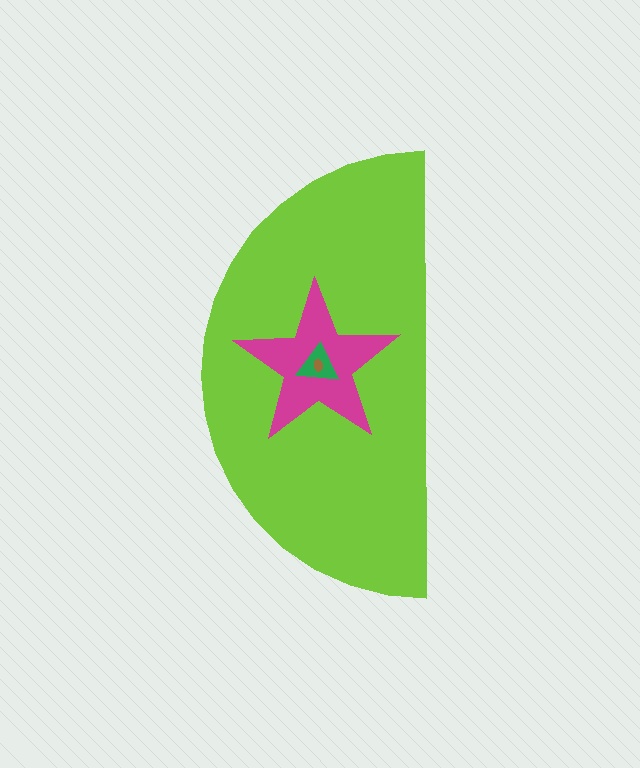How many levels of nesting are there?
4.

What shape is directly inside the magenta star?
The green triangle.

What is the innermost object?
The brown ellipse.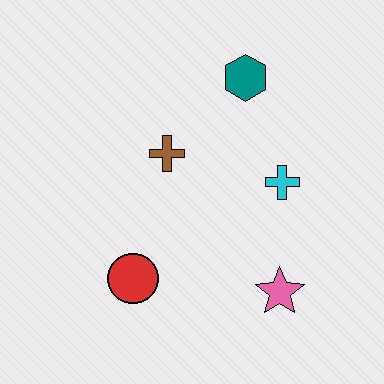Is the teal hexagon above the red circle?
Yes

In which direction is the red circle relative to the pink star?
The red circle is to the left of the pink star.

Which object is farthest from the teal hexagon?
The red circle is farthest from the teal hexagon.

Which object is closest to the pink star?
The cyan cross is closest to the pink star.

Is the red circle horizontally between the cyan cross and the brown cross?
No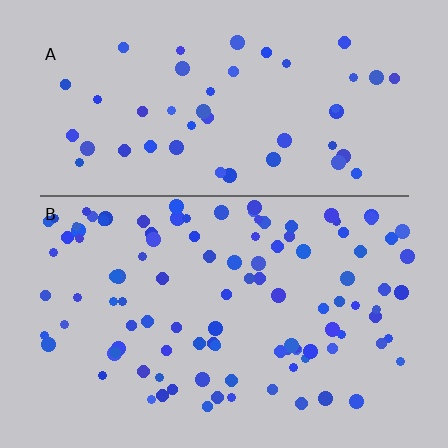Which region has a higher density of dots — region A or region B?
B (the bottom).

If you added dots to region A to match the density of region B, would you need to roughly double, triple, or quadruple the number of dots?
Approximately double.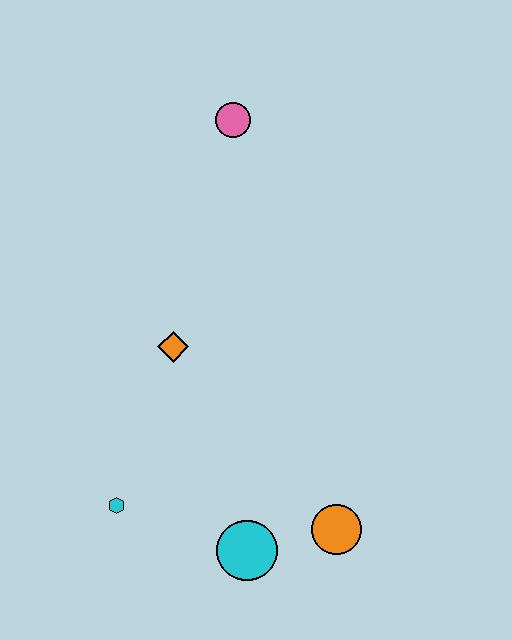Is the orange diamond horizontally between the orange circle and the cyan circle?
No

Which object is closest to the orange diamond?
The cyan hexagon is closest to the orange diamond.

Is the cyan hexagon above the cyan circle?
Yes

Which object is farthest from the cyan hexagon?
The pink circle is farthest from the cyan hexagon.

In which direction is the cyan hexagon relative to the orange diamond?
The cyan hexagon is below the orange diamond.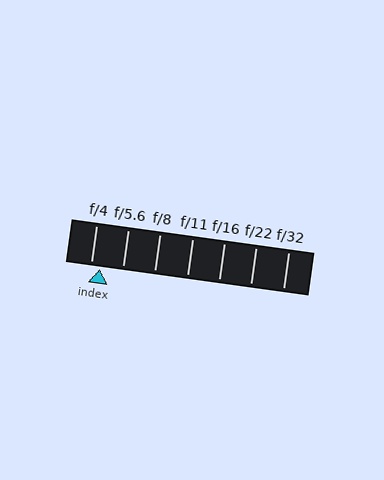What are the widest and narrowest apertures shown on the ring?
The widest aperture shown is f/4 and the narrowest is f/32.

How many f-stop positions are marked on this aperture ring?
There are 7 f-stop positions marked.